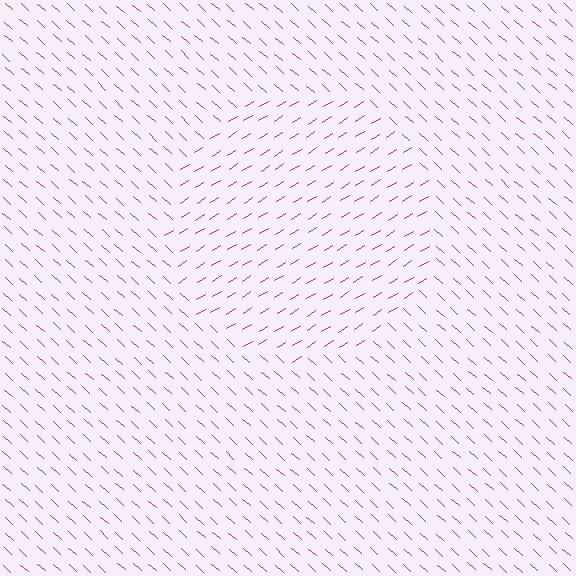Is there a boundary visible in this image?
Yes, there is a texture boundary formed by a change in line orientation.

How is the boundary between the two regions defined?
The boundary is defined purely by a change in line orientation (approximately 75 degrees difference). All lines are the same color and thickness.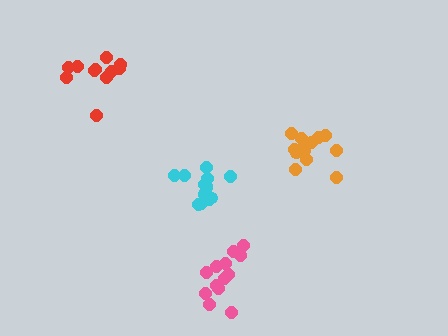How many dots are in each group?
Group 1: 14 dots, Group 2: 13 dots, Group 3: 11 dots, Group 4: 15 dots (53 total).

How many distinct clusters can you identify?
There are 4 distinct clusters.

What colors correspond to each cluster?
The clusters are colored: orange, pink, red, cyan.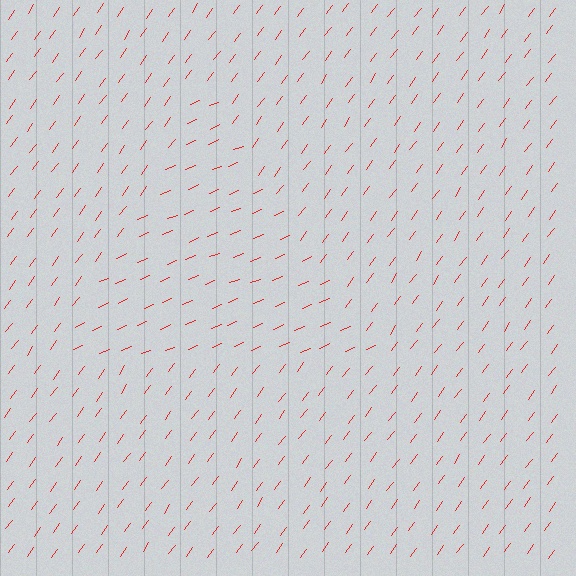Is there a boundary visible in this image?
Yes, there is a texture boundary formed by a change in line orientation.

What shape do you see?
I see a triangle.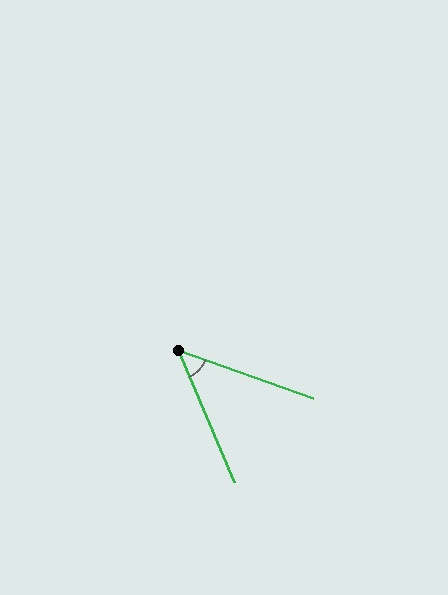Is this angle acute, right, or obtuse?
It is acute.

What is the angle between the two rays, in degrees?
Approximately 47 degrees.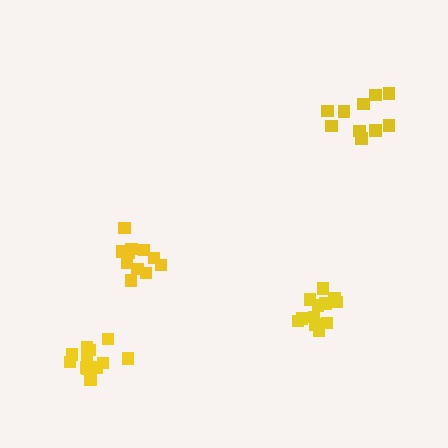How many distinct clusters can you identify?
There are 4 distinct clusters.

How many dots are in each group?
Group 1: 12 dots, Group 2: 10 dots, Group 3: 11 dots, Group 4: 13 dots (46 total).